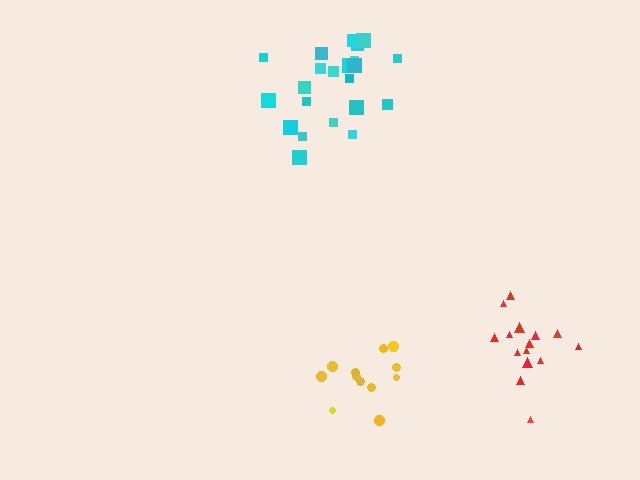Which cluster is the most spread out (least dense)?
Yellow.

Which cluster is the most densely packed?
Red.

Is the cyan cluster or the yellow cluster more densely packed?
Cyan.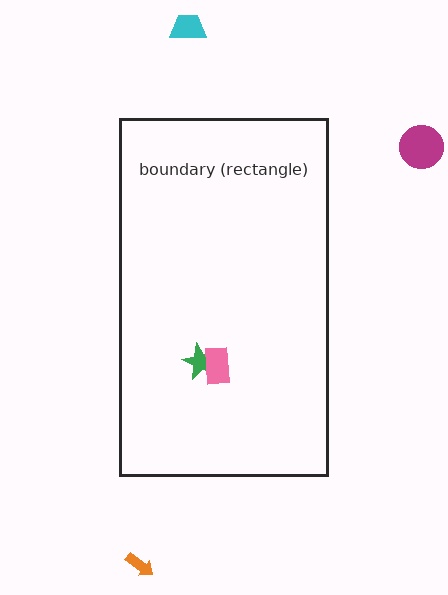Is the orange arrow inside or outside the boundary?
Outside.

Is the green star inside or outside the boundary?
Inside.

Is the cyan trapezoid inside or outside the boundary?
Outside.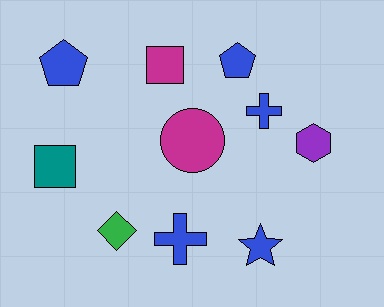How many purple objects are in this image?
There is 1 purple object.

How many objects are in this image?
There are 10 objects.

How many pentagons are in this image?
There are 2 pentagons.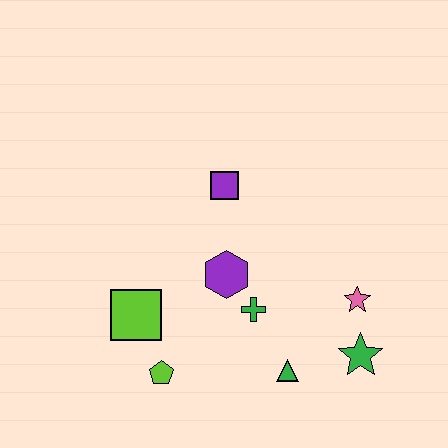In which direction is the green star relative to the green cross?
The green star is to the right of the green cross.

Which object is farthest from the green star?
The lime square is farthest from the green star.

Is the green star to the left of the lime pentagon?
No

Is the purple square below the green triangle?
No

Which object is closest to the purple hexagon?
The green cross is closest to the purple hexagon.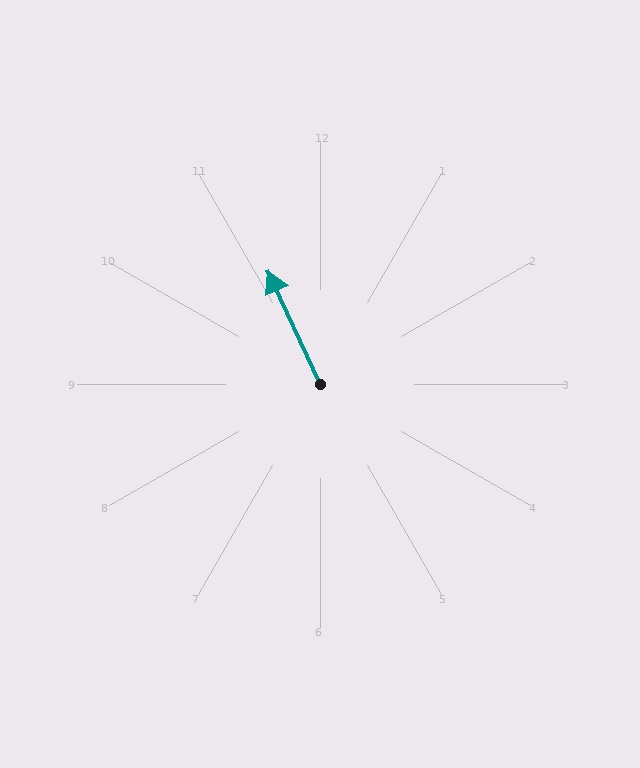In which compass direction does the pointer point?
Northwest.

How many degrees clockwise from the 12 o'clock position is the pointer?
Approximately 335 degrees.